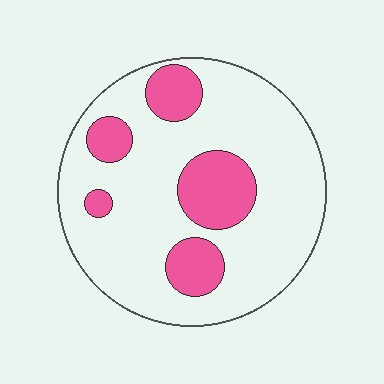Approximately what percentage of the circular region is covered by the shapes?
Approximately 20%.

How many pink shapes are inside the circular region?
5.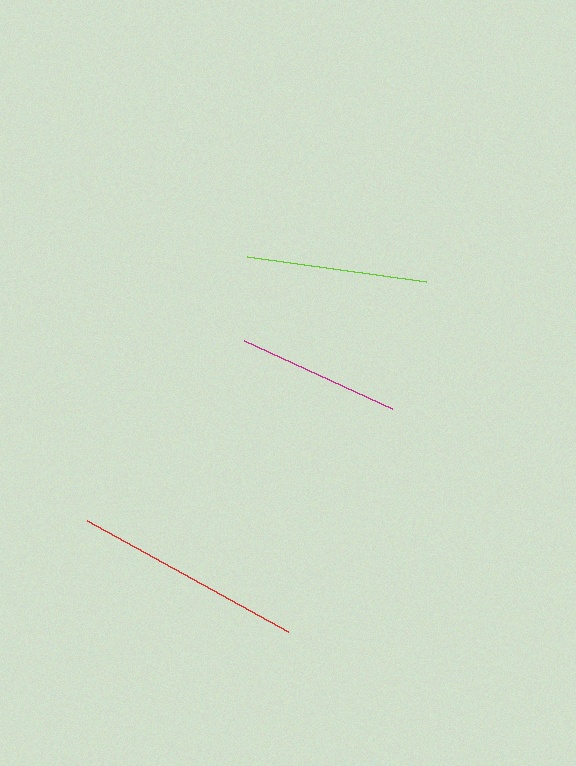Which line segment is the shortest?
The magenta line is the shortest at approximately 163 pixels.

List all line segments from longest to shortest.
From longest to shortest: red, lime, magenta.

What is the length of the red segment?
The red segment is approximately 229 pixels long.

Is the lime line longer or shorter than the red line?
The red line is longer than the lime line.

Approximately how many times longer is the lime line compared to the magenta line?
The lime line is approximately 1.1 times the length of the magenta line.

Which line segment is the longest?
The red line is the longest at approximately 229 pixels.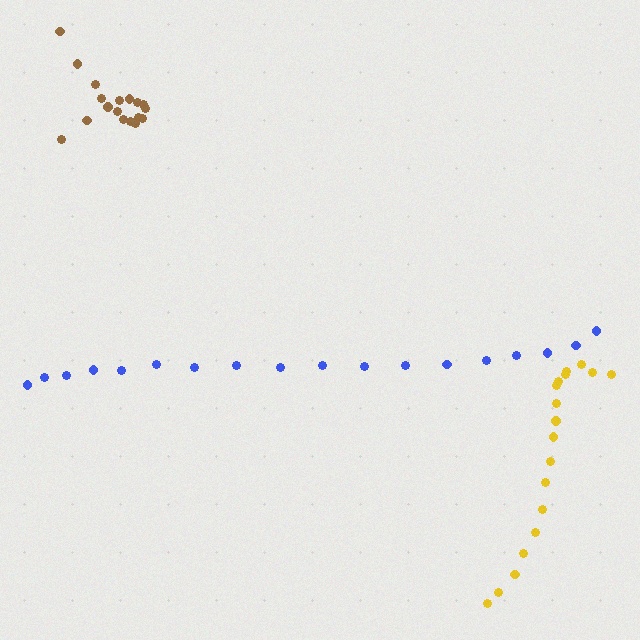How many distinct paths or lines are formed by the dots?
There are 3 distinct paths.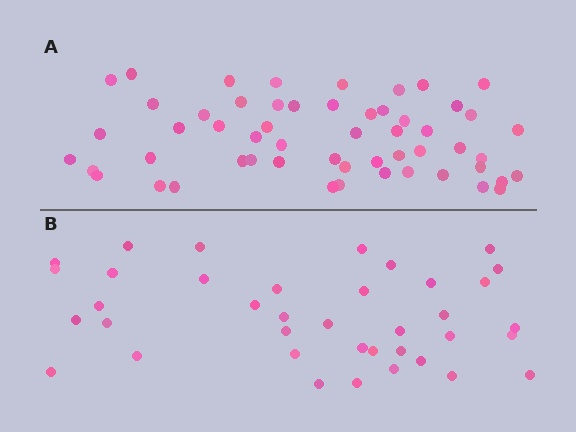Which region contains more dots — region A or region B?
Region A (the top region) has more dots.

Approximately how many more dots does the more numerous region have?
Region A has approximately 15 more dots than region B.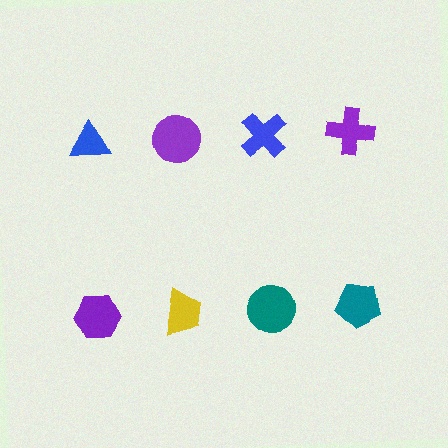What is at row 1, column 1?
A blue triangle.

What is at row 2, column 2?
A yellow trapezoid.